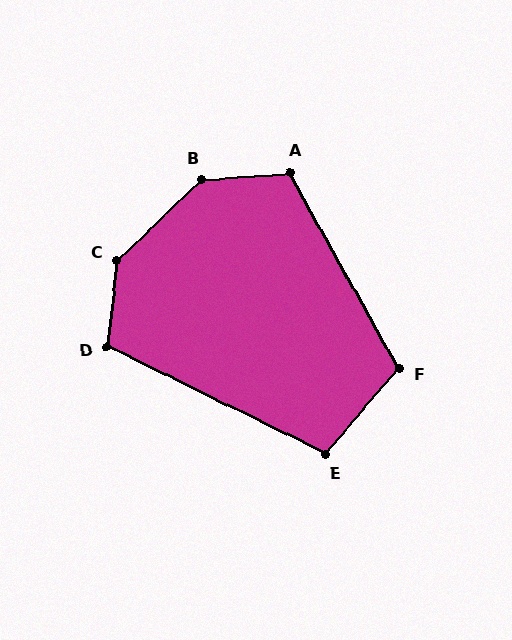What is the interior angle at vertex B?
Approximately 140 degrees (obtuse).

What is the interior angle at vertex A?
Approximately 115 degrees (obtuse).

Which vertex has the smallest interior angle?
E, at approximately 104 degrees.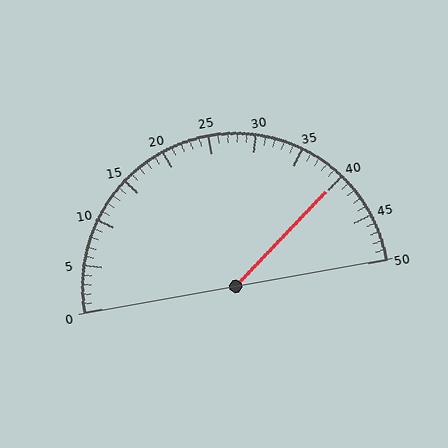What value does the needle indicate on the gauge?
The needle indicates approximately 40.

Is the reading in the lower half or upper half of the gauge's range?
The reading is in the upper half of the range (0 to 50).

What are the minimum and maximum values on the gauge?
The gauge ranges from 0 to 50.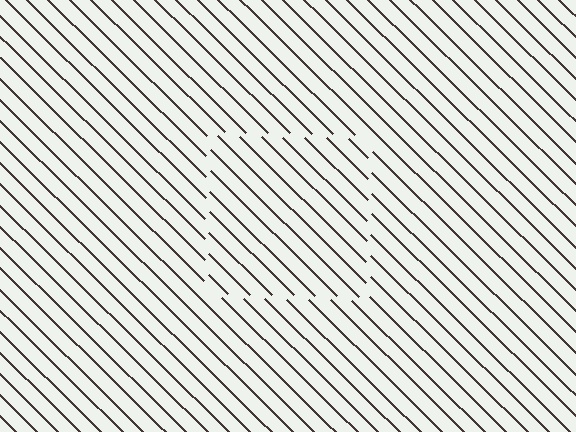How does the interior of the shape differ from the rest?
The interior of the shape contains the same grating, shifted by half a period — the contour is defined by the phase discontinuity where line-ends from the inner and outer gratings abut.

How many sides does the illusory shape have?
4 sides — the line-ends trace a square.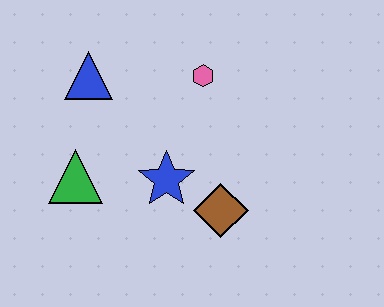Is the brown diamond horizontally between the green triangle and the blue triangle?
No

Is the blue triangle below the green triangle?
No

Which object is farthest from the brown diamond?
The blue triangle is farthest from the brown diamond.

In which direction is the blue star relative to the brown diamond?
The blue star is to the left of the brown diamond.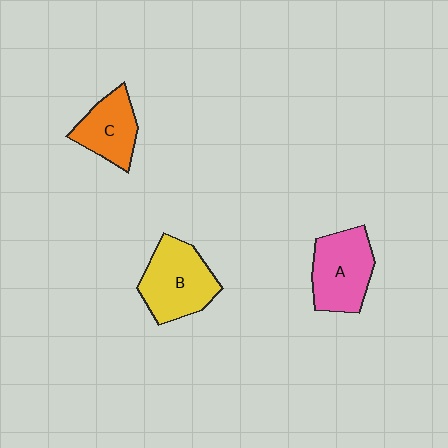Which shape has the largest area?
Shape B (yellow).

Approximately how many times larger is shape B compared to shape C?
Approximately 1.4 times.